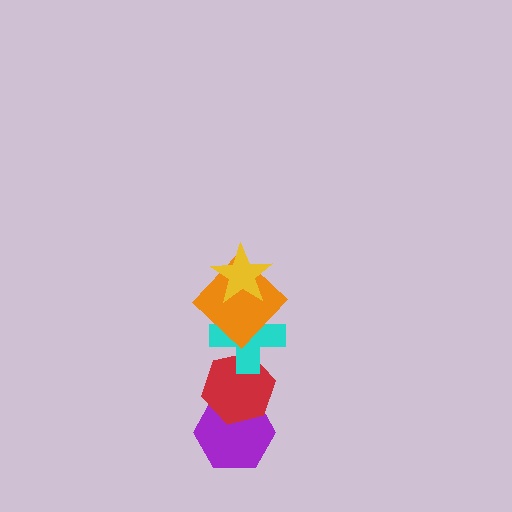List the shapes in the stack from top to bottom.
From top to bottom: the yellow star, the orange diamond, the cyan cross, the red hexagon, the purple hexagon.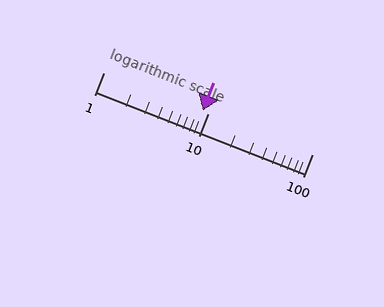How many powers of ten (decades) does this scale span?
The scale spans 2 decades, from 1 to 100.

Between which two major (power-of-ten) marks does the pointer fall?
The pointer is between 1 and 10.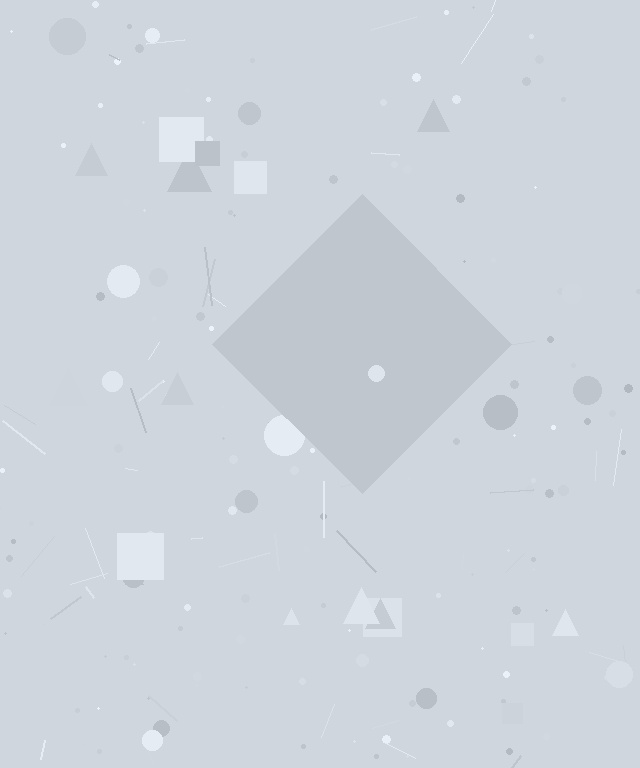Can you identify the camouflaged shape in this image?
The camouflaged shape is a diamond.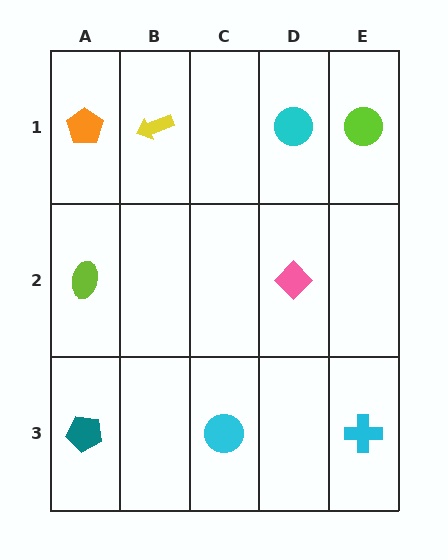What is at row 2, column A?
A lime ellipse.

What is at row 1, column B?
A yellow arrow.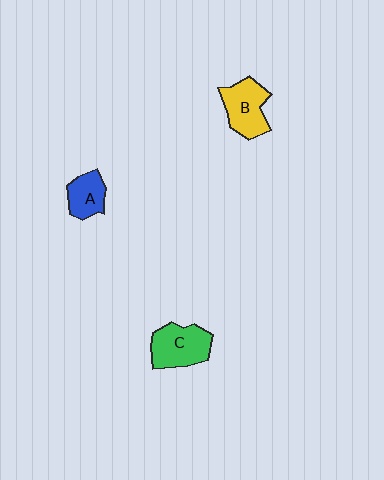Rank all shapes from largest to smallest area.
From largest to smallest: C (green), B (yellow), A (blue).